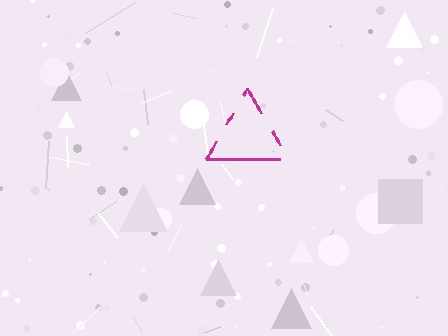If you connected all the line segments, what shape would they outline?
They would outline a triangle.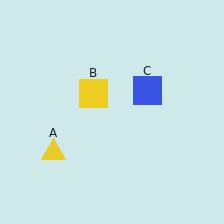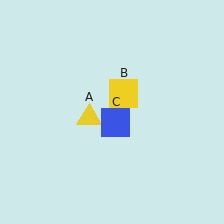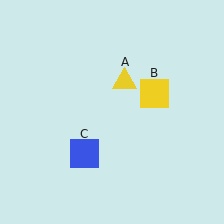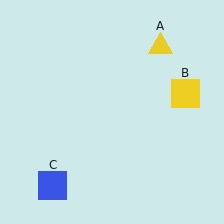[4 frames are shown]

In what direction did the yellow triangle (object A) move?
The yellow triangle (object A) moved up and to the right.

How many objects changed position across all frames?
3 objects changed position: yellow triangle (object A), yellow square (object B), blue square (object C).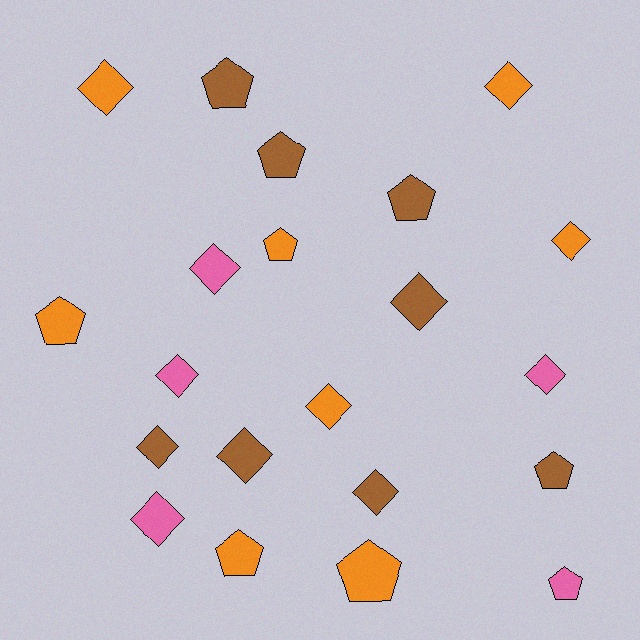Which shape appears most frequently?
Diamond, with 12 objects.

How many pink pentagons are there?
There is 1 pink pentagon.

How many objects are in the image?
There are 21 objects.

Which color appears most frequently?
Orange, with 8 objects.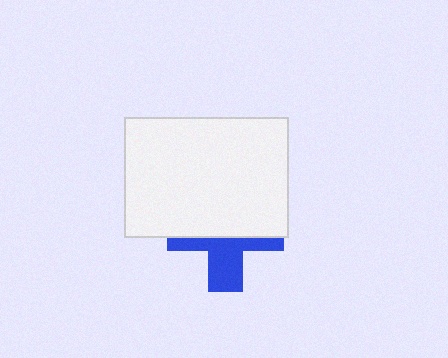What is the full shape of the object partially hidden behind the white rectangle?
The partially hidden object is a blue cross.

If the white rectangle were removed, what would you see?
You would see the complete blue cross.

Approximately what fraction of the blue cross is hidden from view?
Roughly 57% of the blue cross is hidden behind the white rectangle.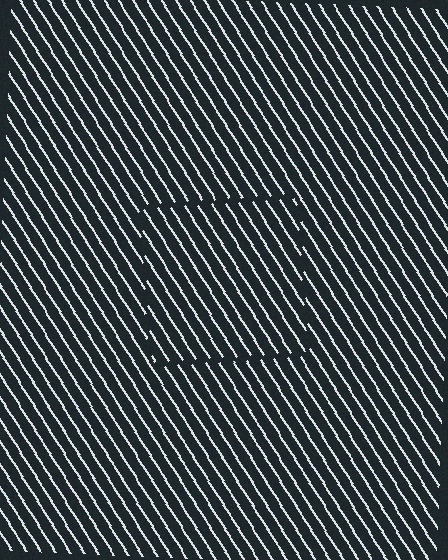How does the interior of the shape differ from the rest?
The interior of the shape contains the same grating, shifted by half a period — the contour is defined by the phase discontinuity where line-ends from the inner and outer gratings abut.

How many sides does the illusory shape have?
4 sides — the line-ends trace a square.